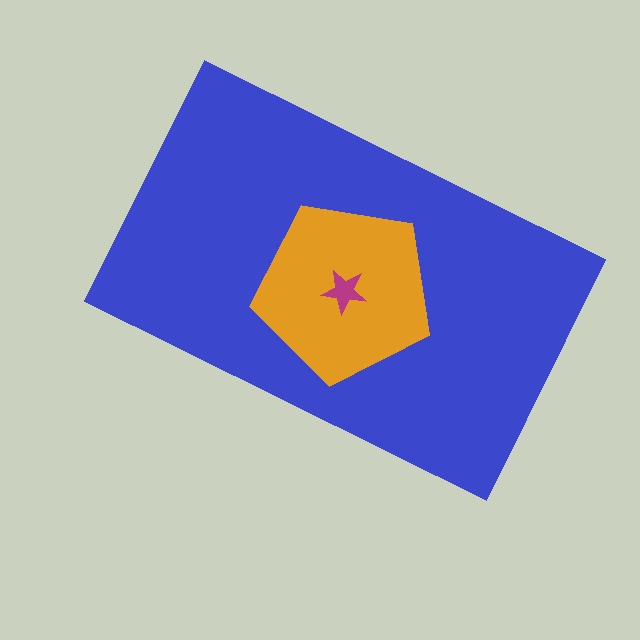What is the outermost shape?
The blue rectangle.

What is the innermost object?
The magenta star.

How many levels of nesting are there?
3.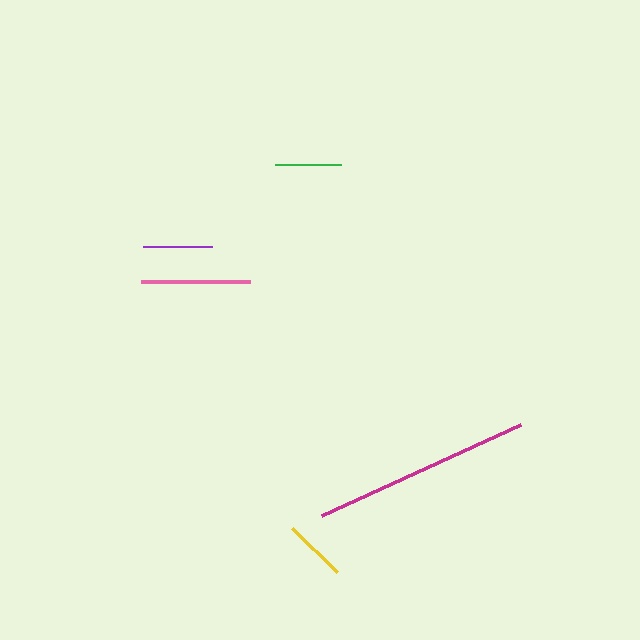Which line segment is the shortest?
The yellow line is the shortest at approximately 63 pixels.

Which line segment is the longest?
The magenta line is the longest at approximately 219 pixels.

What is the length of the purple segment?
The purple segment is approximately 69 pixels long.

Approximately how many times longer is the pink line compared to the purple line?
The pink line is approximately 1.6 times the length of the purple line.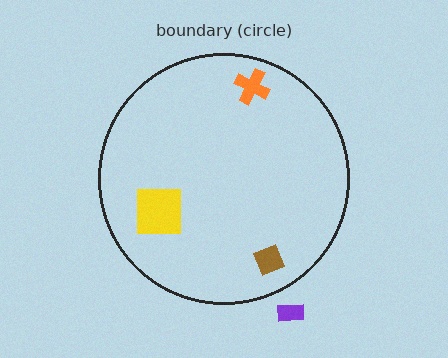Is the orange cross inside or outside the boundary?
Inside.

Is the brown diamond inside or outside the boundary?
Inside.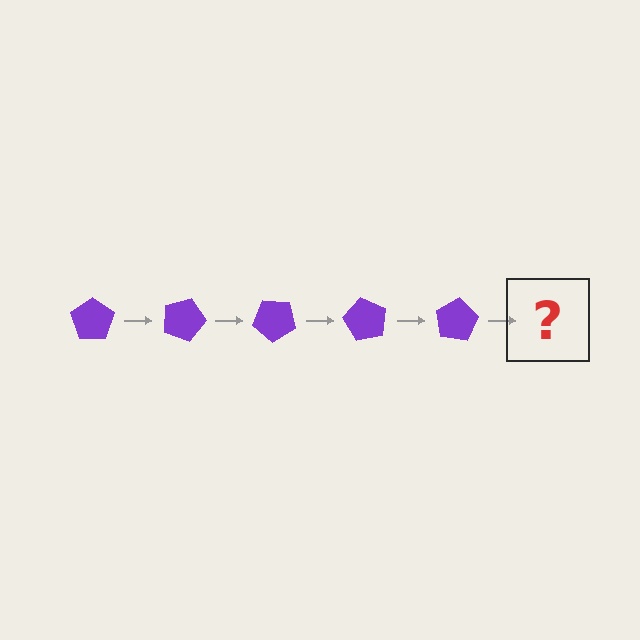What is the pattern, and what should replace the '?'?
The pattern is that the pentagon rotates 20 degrees each step. The '?' should be a purple pentagon rotated 100 degrees.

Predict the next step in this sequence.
The next step is a purple pentagon rotated 100 degrees.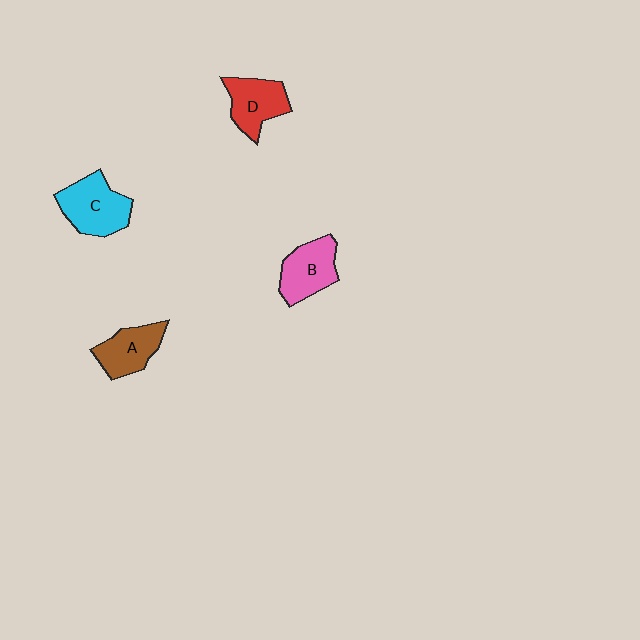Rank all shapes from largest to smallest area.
From largest to smallest: C (cyan), B (pink), D (red), A (brown).